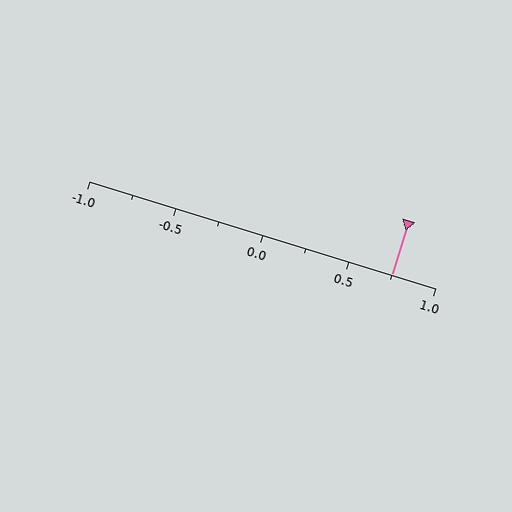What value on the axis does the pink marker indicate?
The marker indicates approximately 0.75.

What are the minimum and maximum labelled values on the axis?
The axis runs from -1.0 to 1.0.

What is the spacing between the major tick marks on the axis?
The major ticks are spaced 0.5 apart.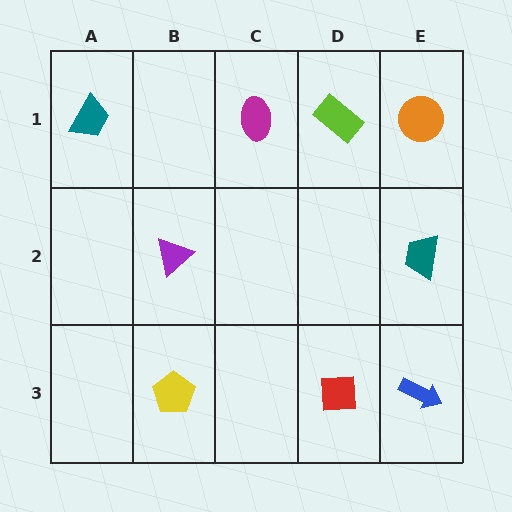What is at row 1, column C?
A magenta ellipse.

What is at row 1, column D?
A lime rectangle.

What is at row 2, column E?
A teal trapezoid.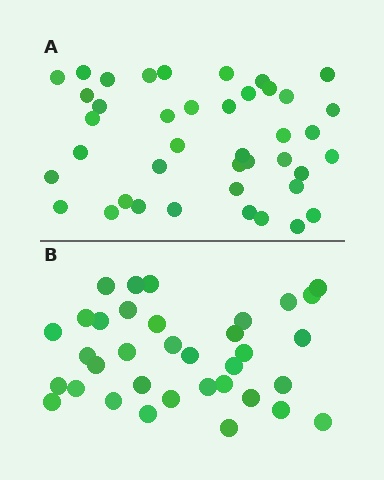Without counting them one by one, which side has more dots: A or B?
Region A (the top region) has more dots.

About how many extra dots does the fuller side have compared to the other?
Region A has about 6 more dots than region B.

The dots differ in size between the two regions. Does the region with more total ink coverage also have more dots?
No. Region B has more total ink coverage because its dots are larger, but region A actually contains more individual dots. Total area can be misleading — the number of items is what matters here.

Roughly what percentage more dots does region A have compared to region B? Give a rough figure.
About 15% more.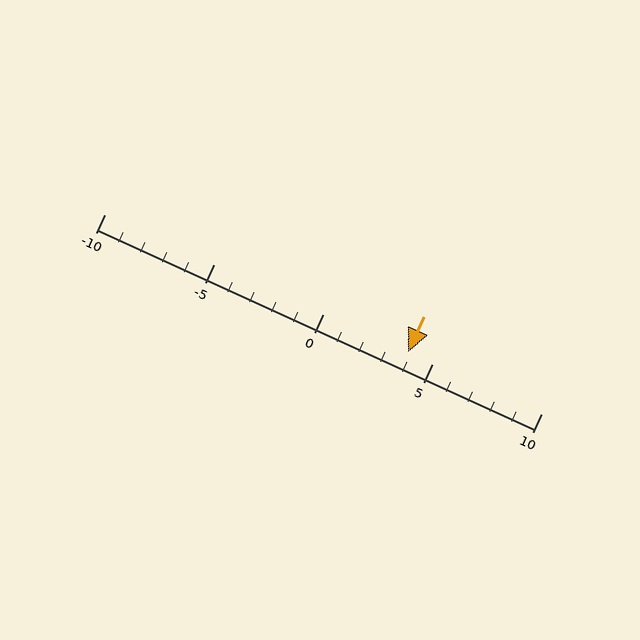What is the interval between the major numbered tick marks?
The major tick marks are spaced 5 units apart.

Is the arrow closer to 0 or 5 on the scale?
The arrow is closer to 5.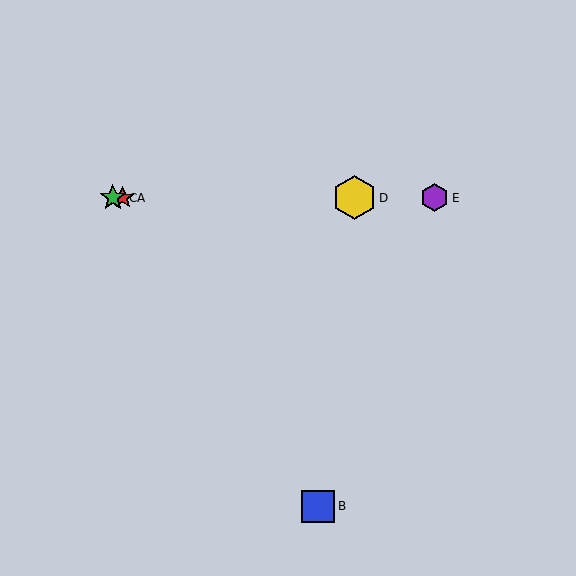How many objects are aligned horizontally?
4 objects (A, C, D, E) are aligned horizontally.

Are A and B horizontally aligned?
No, A is at y≈198 and B is at y≈506.